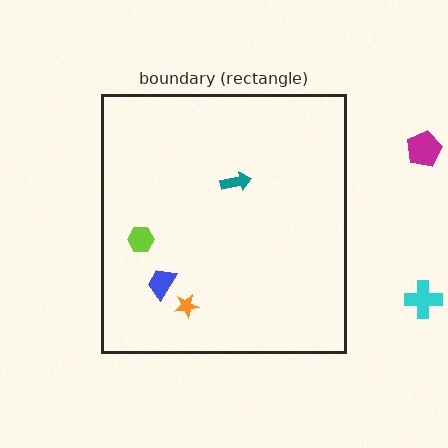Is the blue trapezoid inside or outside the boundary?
Inside.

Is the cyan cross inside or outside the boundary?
Outside.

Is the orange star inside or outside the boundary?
Inside.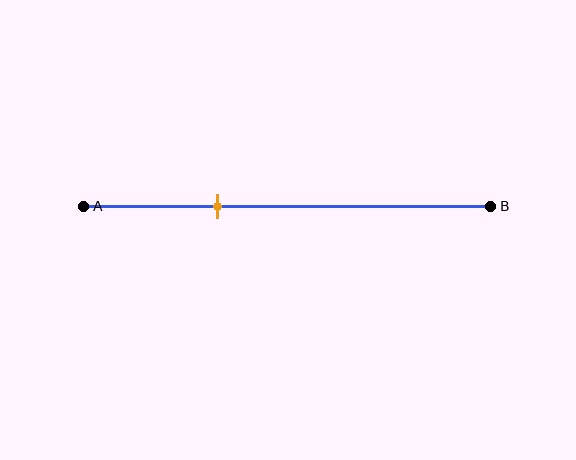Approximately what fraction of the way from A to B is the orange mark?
The orange mark is approximately 35% of the way from A to B.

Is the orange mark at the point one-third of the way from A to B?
Yes, the mark is approximately at the one-third point.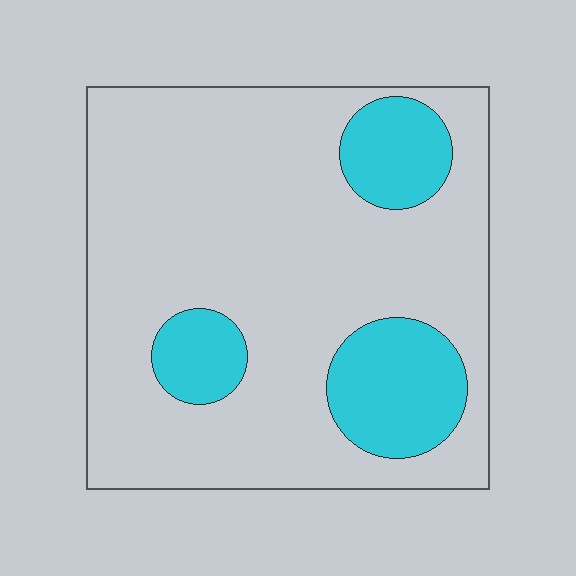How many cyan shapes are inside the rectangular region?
3.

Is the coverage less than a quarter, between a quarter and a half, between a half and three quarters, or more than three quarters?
Less than a quarter.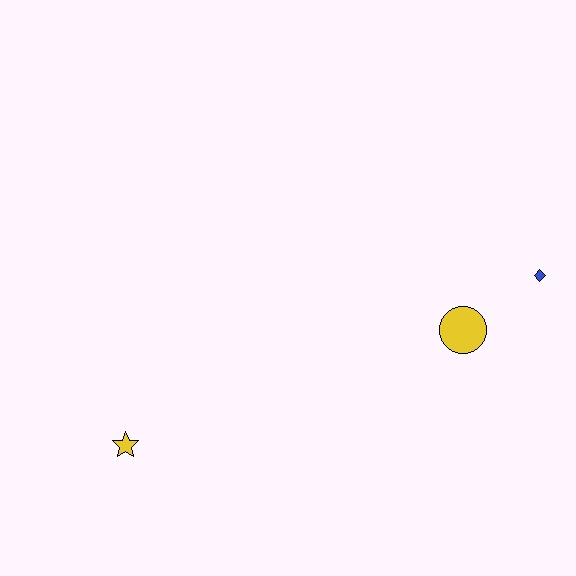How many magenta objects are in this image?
There are no magenta objects.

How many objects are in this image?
There are 3 objects.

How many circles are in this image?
There is 1 circle.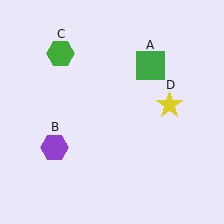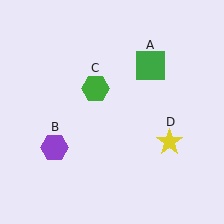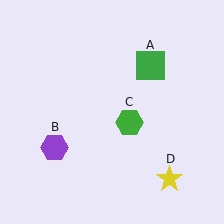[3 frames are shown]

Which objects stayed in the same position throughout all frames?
Green square (object A) and purple hexagon (object B) remained stationary.